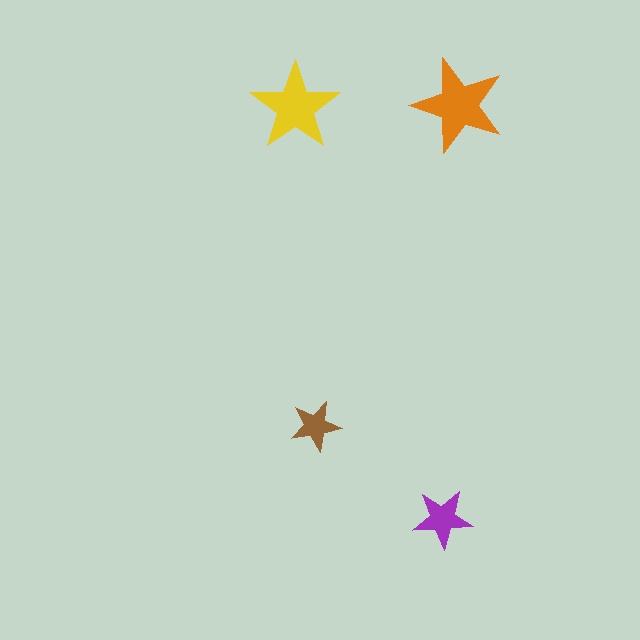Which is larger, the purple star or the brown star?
The purple one.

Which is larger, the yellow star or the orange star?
The orange one.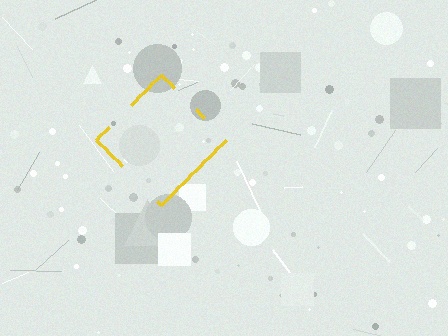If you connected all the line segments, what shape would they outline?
They would outline a diamond.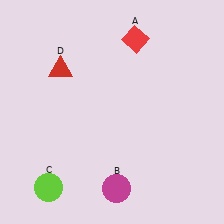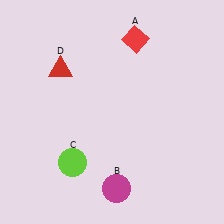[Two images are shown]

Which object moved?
The lime circle (C) moved up.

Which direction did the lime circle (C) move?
The lime circle (C) moved up.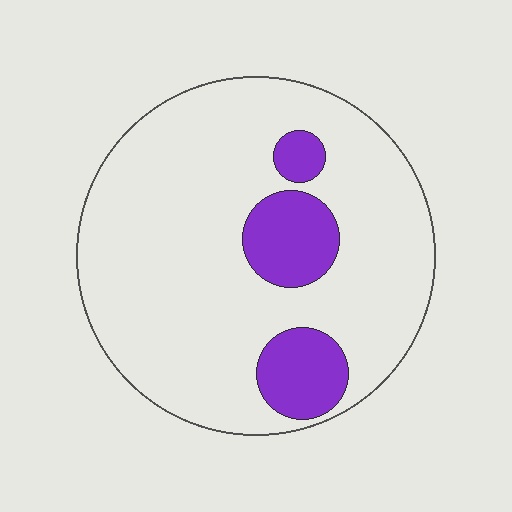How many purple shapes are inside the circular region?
3.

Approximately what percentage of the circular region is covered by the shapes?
Approximately 15%.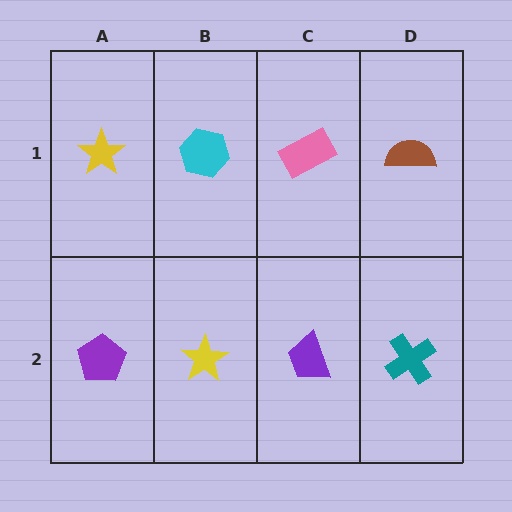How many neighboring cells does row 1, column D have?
2.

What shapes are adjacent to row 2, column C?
A pink rectangle (row 1, column C), a yellow star (row 2, column B), a teal cross (row 2, column D).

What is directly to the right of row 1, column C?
A brown semicircle.